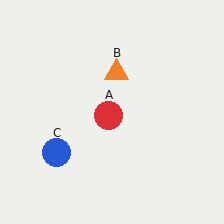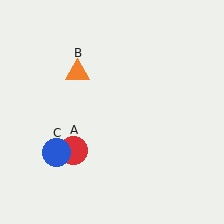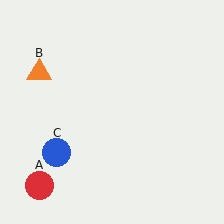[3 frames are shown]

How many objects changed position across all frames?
2 objects changed position: red circle (object A), orange triangle (object B).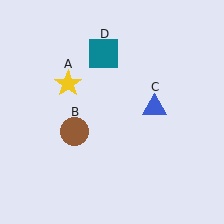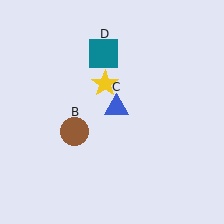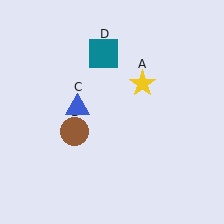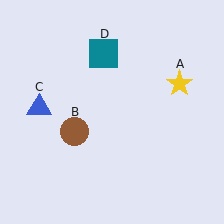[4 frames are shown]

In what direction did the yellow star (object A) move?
The yellow star (object A) moved right.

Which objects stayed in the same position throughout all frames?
Brown circle (object B) and teal square (object D) remained stationary.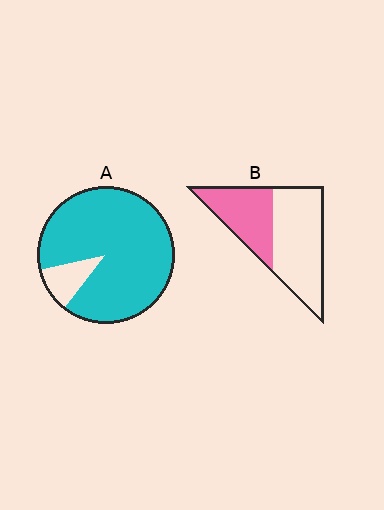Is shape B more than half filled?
No.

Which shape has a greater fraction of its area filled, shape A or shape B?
Shape A.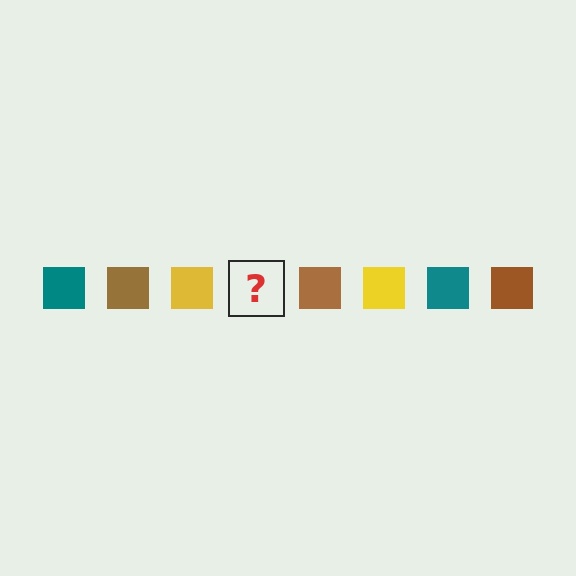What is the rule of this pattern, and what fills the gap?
The rule is that the pattern cycles through teal, brown, yellow squares. The gap should be filled with a teal square.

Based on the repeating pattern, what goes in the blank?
The blank should be a teal square.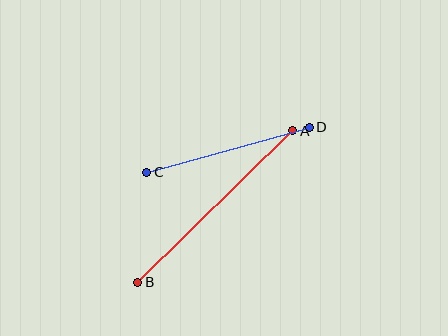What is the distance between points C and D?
The distance is approximately 169 pixels.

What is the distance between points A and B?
The distance is approximately 217 pixels.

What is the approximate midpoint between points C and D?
The midpoint is at approximately (228, 150) pixels.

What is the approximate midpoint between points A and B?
The midpoint is at approximately (215, 206) pixels.